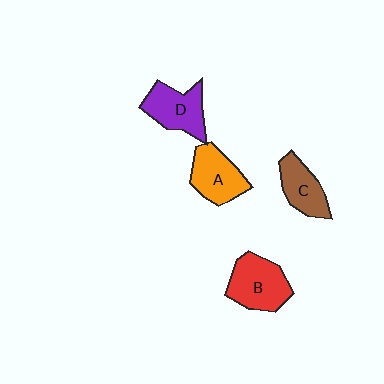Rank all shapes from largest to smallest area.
From largest to smallest: B (red), D (purple), A (orange), C (brown).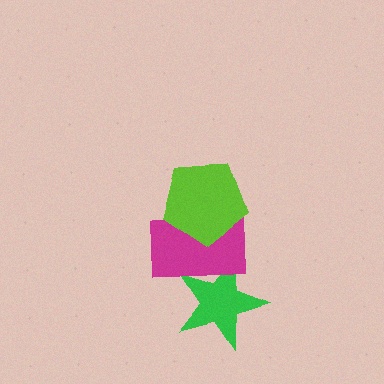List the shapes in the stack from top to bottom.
From top to bottom: the lime pentagon, the magenta rectangle, the green star.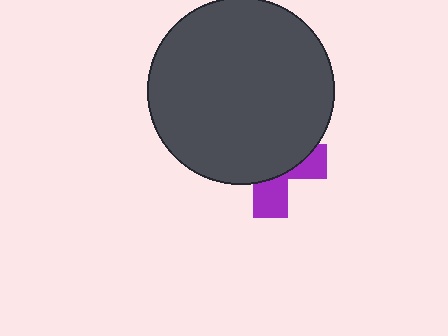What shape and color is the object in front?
The object in front is a dark gray circle.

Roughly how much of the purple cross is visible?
A small part of it is visible (roughly 33%).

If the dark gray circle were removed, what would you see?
You would see the complete purple cross.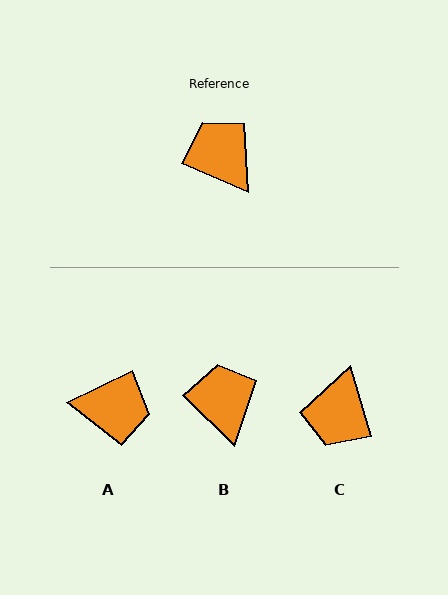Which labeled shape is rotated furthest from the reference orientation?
A, about 130 degrees away.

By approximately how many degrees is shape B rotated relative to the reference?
Approximately 21 degrees clockwise.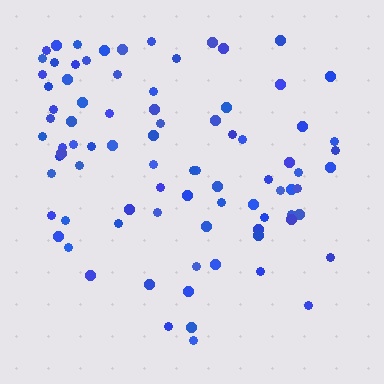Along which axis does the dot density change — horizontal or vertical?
Vertical.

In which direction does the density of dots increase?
From bottom to top, with the top side densest.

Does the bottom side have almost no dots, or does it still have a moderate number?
Still a moderate number, just noticeably fewer than the top.